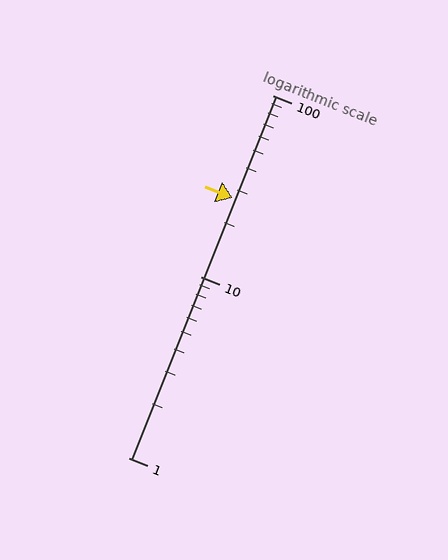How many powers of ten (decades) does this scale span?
The scale spans 2 decades, from 1 to 100.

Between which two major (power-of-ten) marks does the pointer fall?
The pointer is between 10 and 100.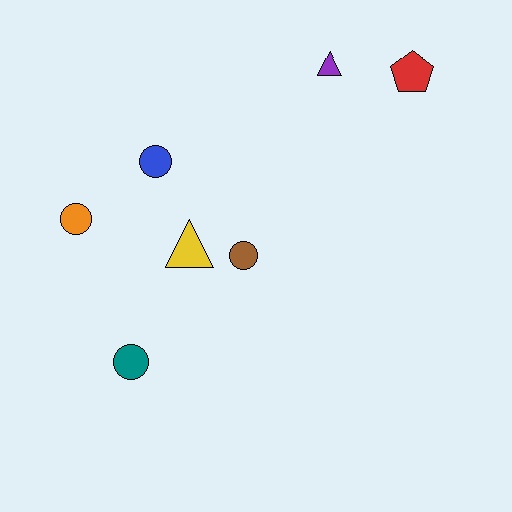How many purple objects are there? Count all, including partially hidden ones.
There is 1 purple object.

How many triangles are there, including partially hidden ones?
There are 2 triangles.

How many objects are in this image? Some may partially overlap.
There are 7 objects.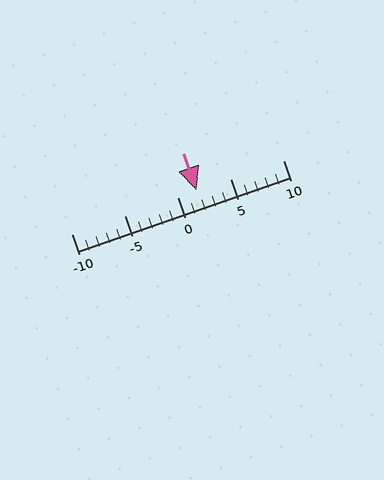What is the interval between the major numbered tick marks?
The major tick marks are spaced 5 units apart.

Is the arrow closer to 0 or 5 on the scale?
The arrow is closer to 0.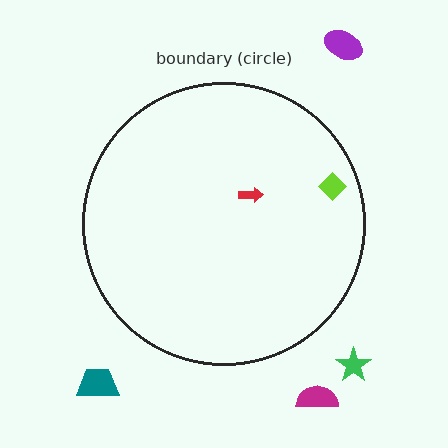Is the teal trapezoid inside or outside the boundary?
Outside.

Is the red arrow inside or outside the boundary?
Inside.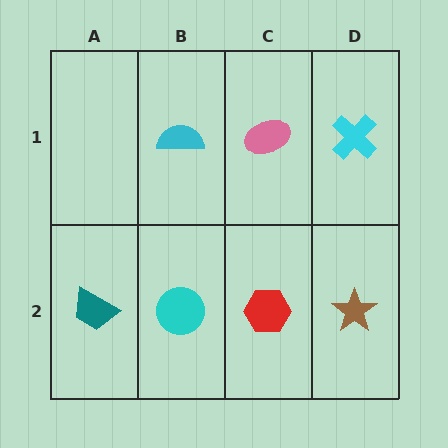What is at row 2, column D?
A brown star.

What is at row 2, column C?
A red hexagon.